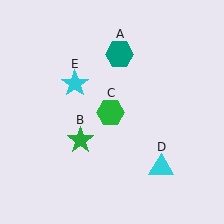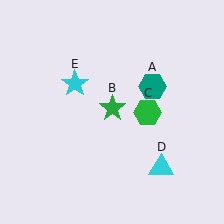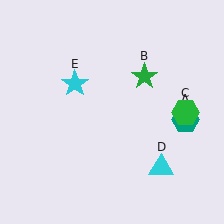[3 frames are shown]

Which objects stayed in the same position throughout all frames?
Cyan triangle (object D) and cyan star (object E) remained stationary.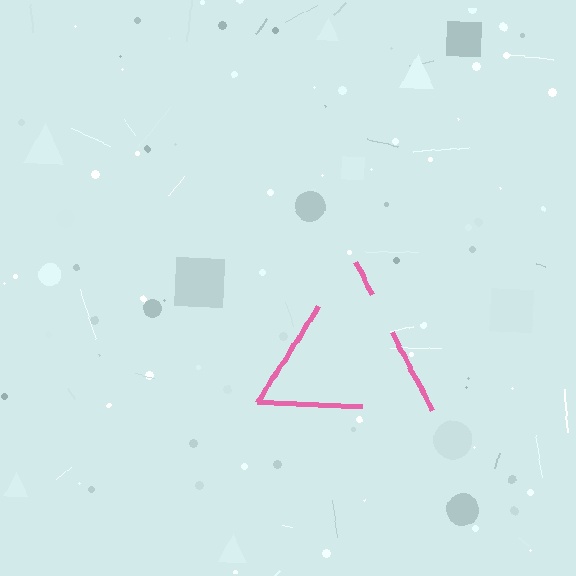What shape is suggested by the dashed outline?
The dashed outline suggests a triangle.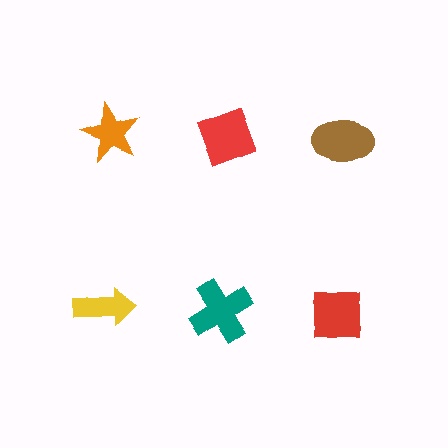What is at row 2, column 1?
A yellow arrow.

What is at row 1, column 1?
An orange star.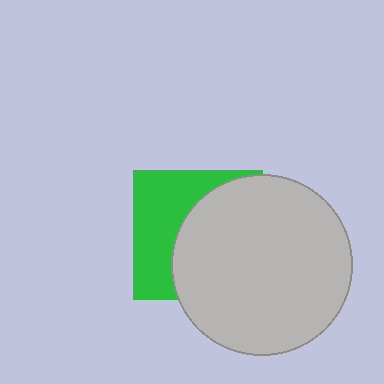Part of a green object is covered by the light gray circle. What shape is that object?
It is a square.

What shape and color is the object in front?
The object in front is a light gray circle.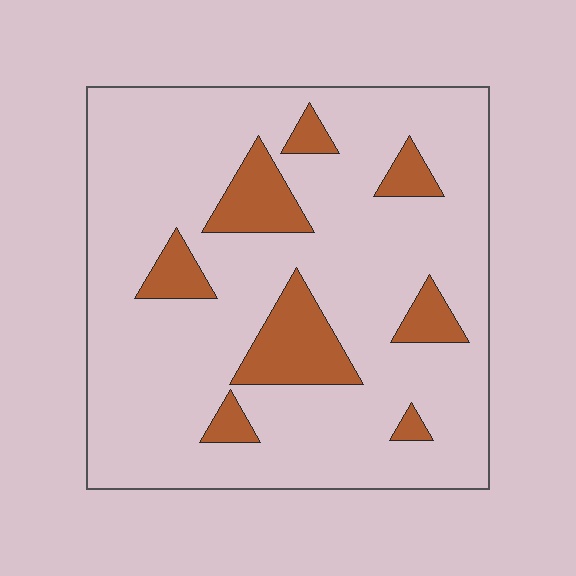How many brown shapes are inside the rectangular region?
8.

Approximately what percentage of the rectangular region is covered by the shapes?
Approximately 15%.